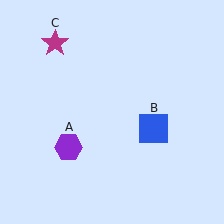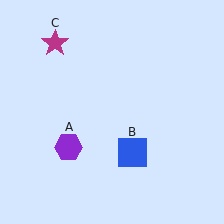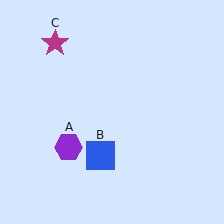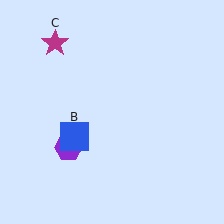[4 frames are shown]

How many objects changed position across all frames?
1 object changed position: blue square (object B).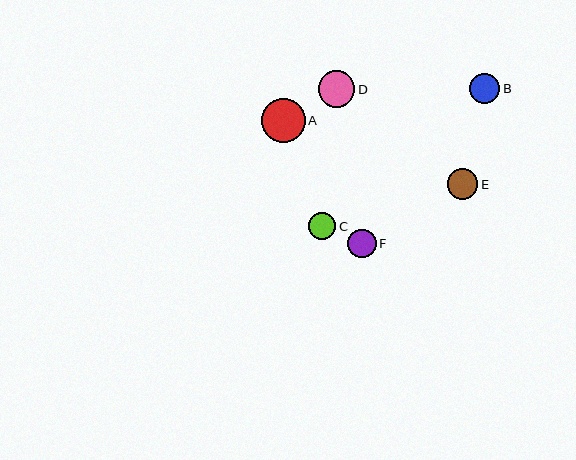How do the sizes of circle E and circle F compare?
Circle E and circle F are approximately the same size.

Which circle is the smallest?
Circle C is the smallest with a size of approximately 27 pixels.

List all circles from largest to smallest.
From largest to smallest: A, D, B, E, F, C.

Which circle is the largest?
Circle A is the largest with a size of approximately 44 pixels.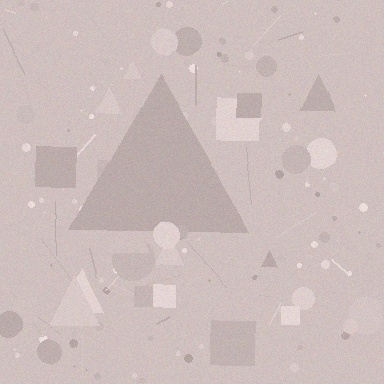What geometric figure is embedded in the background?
A triangle is embedded in the background.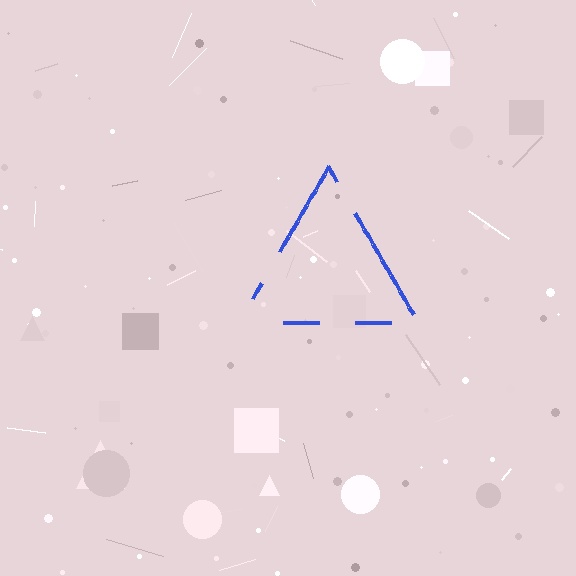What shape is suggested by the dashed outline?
The dashed outline suggests a triangle.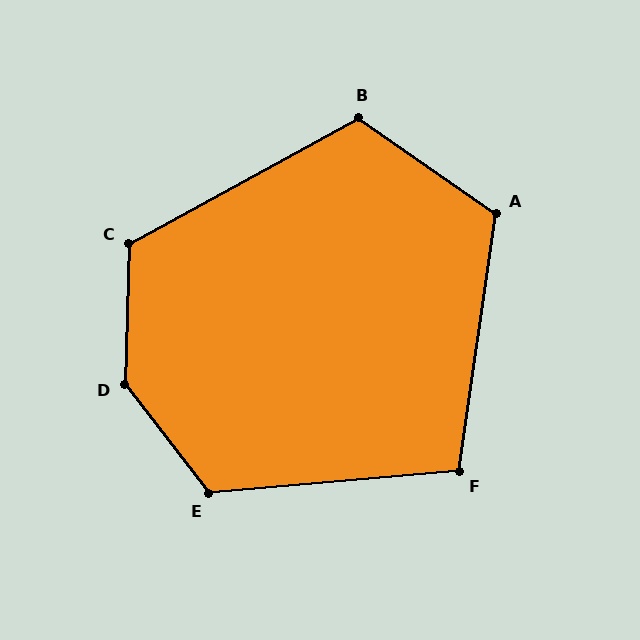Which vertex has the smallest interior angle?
F, at approximately 103 degrees.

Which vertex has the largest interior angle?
D, at approximately 140 degrees.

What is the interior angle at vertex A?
Approximately 117 degrees (obtuse).